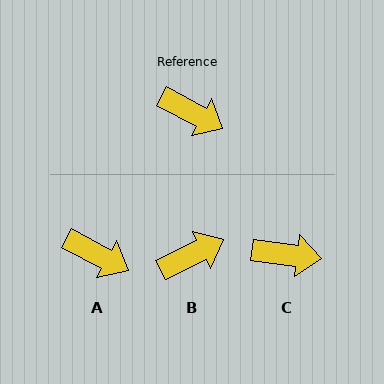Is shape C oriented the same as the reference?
No, it is off by about 21 degrees.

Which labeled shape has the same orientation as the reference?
A.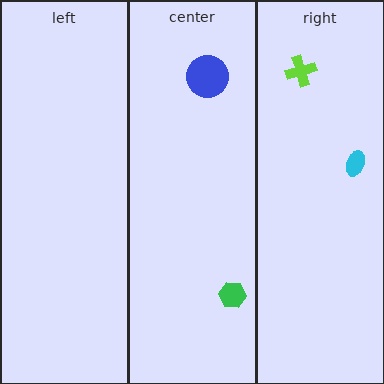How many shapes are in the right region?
2.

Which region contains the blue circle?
The center region.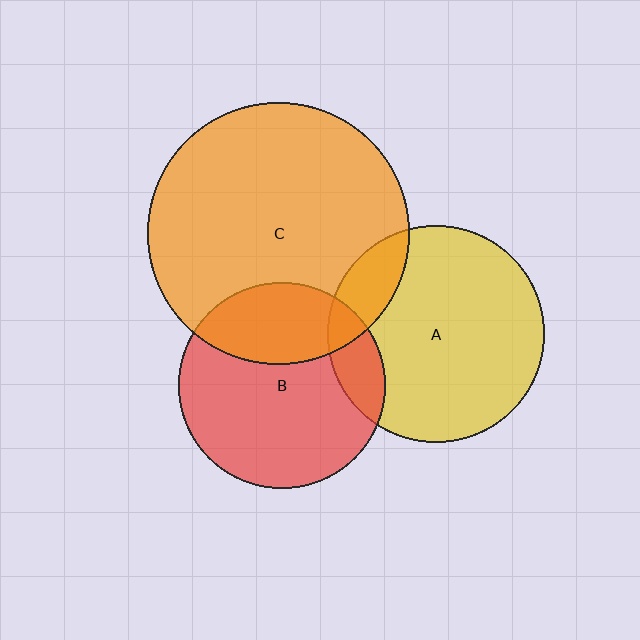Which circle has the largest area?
Circle C (orange).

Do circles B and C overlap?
Yes.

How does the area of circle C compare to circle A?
Approximately 1.5 times.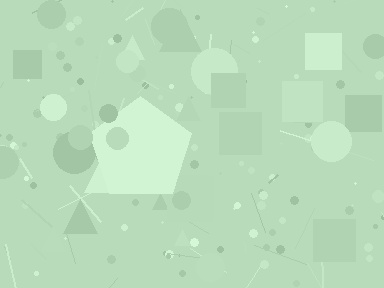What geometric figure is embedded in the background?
A pentagon is embedded in the background.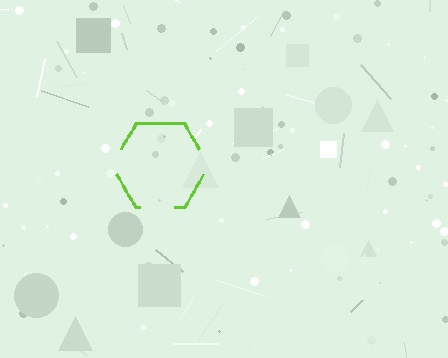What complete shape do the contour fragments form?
The contour fragments form a hexagon.